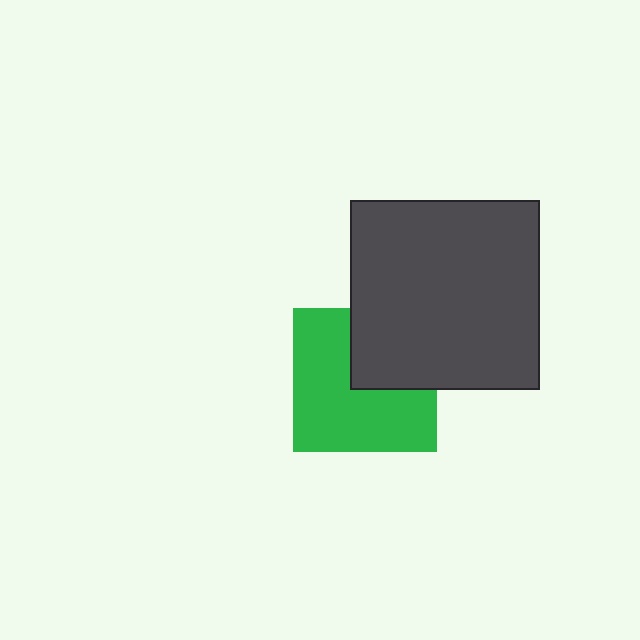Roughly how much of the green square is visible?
Most of it is visible (roughly 65%).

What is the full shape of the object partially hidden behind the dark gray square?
The partially hidden object is a green square.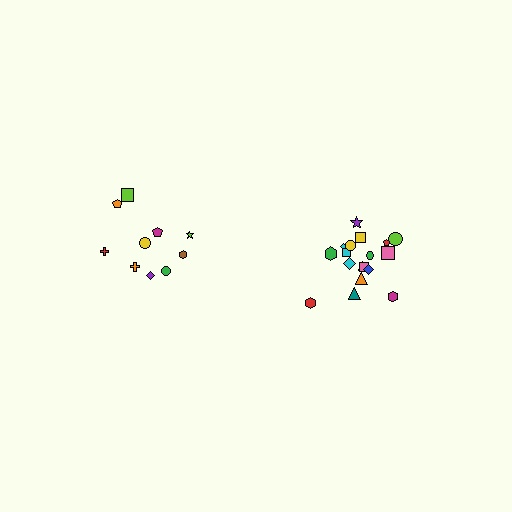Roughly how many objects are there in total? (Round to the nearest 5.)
Roughly 30 objects in total.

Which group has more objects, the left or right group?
The right group.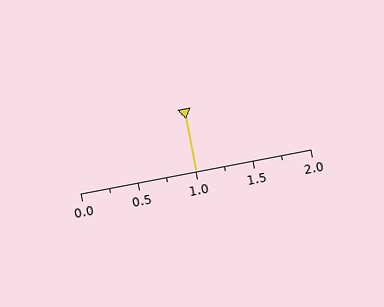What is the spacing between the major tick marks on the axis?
The major ticks are spaced 0.5 apart.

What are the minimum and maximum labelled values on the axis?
The axis runs from 0.0 to 2.0.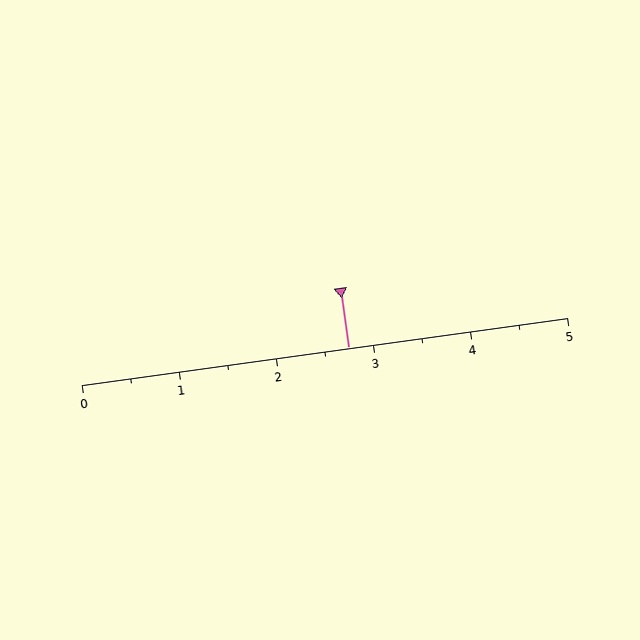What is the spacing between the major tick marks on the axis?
The major ticks are spaced 1 apart.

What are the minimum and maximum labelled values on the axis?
The axis runs from 0 to 5.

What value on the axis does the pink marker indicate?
The marker indicates approximately 2.8.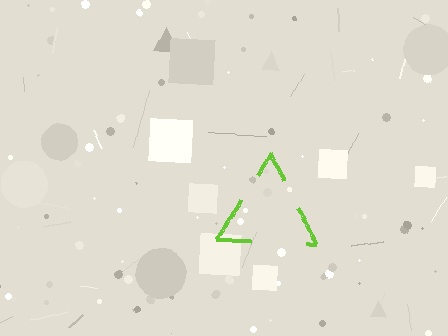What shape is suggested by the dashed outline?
The dashed outline suggests a triangle.